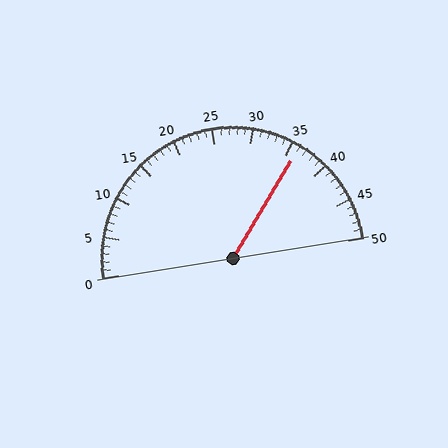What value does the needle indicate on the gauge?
The needle indicates approximately 36.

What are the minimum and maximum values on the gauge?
The gauge ranges from 0 to 50.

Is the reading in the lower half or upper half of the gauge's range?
The reading is in the upper half of the range (0 to 50).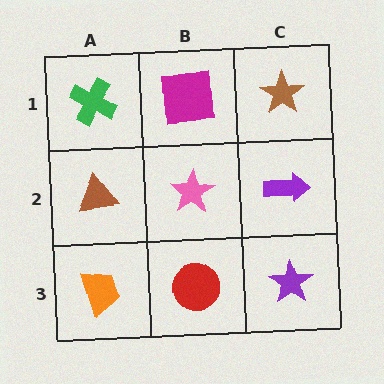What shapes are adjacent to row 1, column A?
A brown triangle (row 2, column A), a magenta square (row 1, column B).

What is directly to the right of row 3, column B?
A purple star.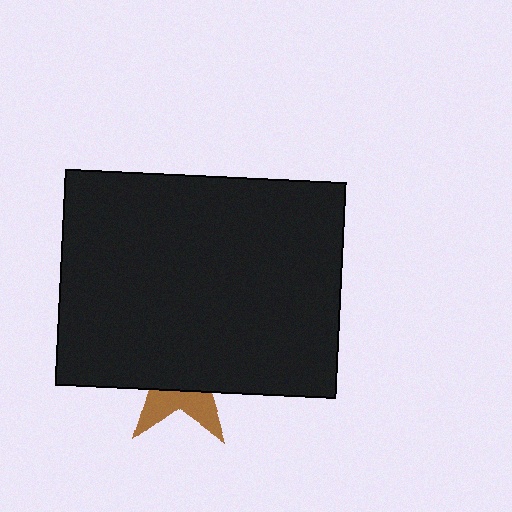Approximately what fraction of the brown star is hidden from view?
Roughly 69% of the brown star is hidden behind the black rectangle.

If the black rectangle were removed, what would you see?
You would see the complete brown star.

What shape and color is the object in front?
The object in front is a black rectangle.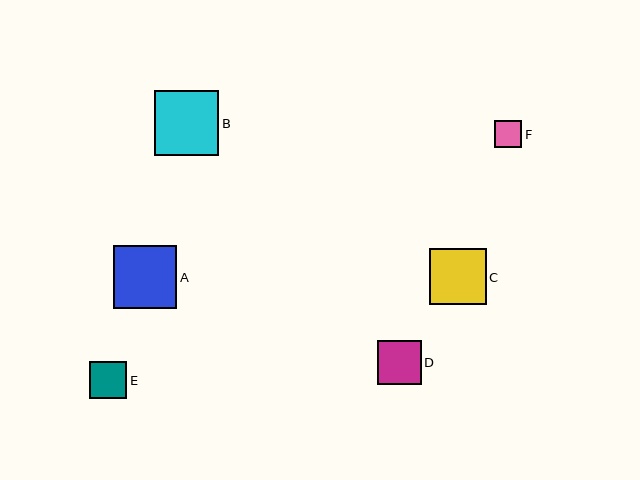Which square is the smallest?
Square F is the smallest with a size of approximately 27 pixels.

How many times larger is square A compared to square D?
Square A is approximately 1.4 times the size of square D.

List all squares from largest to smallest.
From largest to smallest: B, A, C, D, E, F.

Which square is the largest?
Square B is the largest with a size of approximately 65 pixels.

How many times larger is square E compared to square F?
Square E is approximately 1.4 times the size of square F.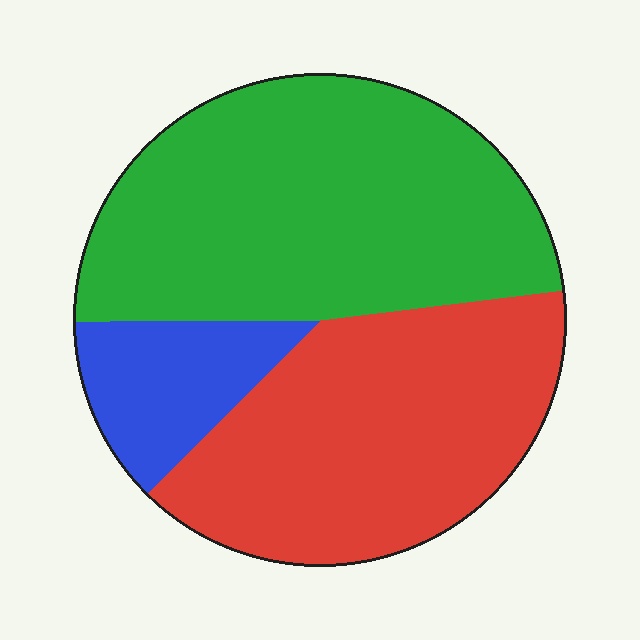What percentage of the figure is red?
Red takes up about two fifths (2/5) of the figure.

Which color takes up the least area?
Blue, at roughly 10%.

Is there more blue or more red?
Red.